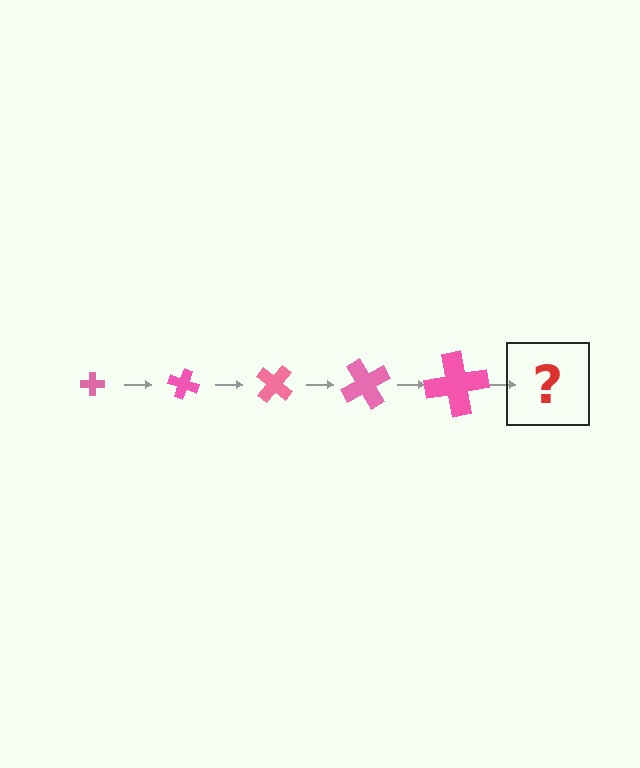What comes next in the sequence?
The next element should be a cross, larger than the previous one and rotated 100 degrees from the start.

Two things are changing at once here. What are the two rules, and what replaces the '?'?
The two rules are that the cross grows larger each step and it rotates 20 degrees each step. The '?' should be a cross, larger than the previous one and rotated 100 degrees from the start.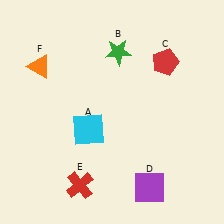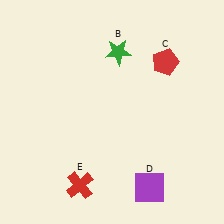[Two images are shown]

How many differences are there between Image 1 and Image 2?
There are 2 differences between the two images.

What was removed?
The cyan square (A), the orange triangle (F) were removed in Image 2.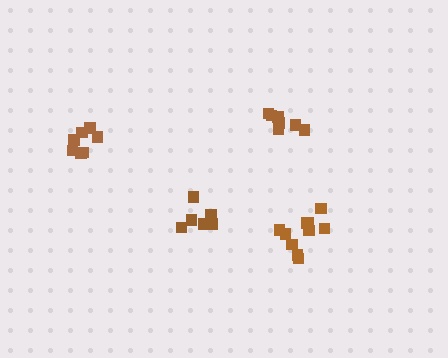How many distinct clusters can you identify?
There are 4 distinct clusters.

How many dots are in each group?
Group 1: 7 dots, Group 2: 8 dots, Group 3: 6 dots, Group 4: 10 dots (31 total).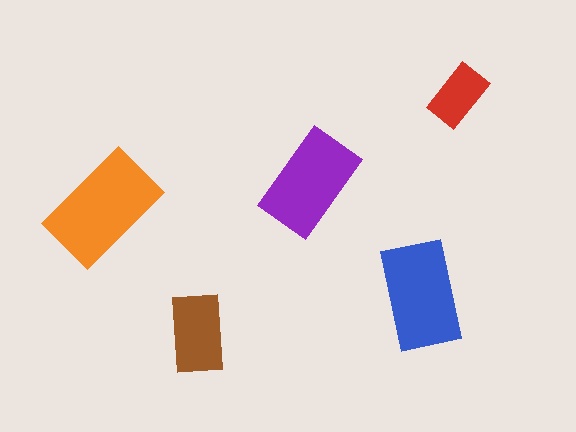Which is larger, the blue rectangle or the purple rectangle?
The blue one.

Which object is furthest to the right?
The red rectangle is rightmost.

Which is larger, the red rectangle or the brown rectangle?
The brown one.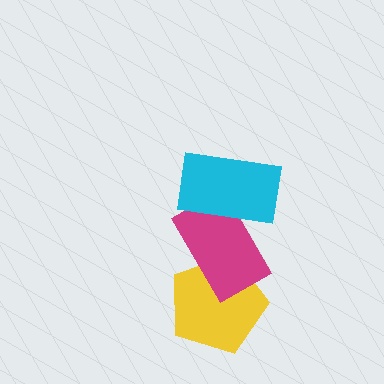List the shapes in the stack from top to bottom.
From top to bottom: the cyan rectangle, the magenta rectangle, the yellow pentagon.